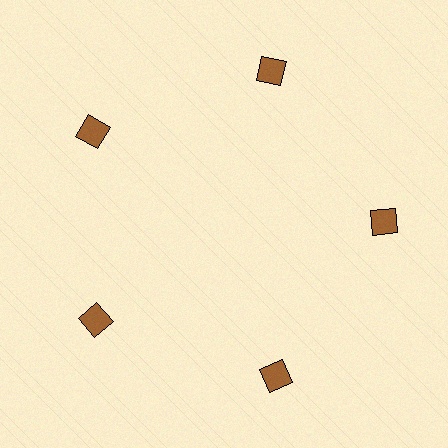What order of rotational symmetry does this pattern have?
This pattern has 5-fold rotational symmetry.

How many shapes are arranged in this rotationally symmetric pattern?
There are 5 shapes, arranged in 5 groups of 1.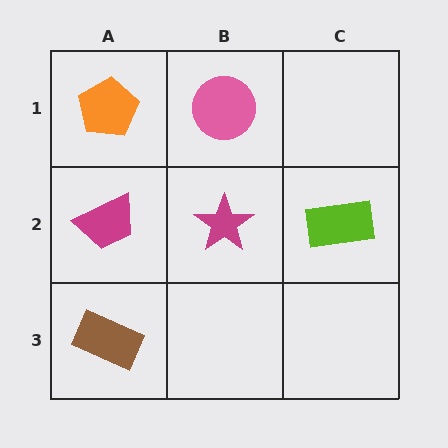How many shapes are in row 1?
2 shapes.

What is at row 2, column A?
A magenta trapezoid.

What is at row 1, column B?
A pink circle.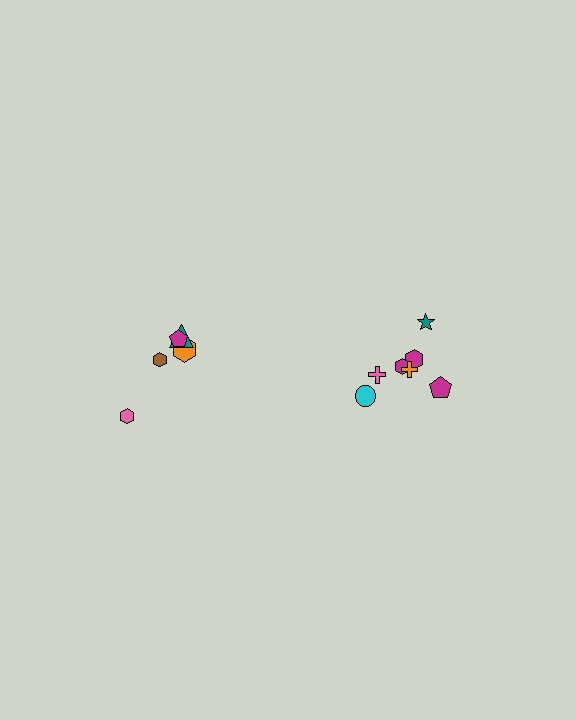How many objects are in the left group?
There are 5 objects.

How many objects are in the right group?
There are 7 objects.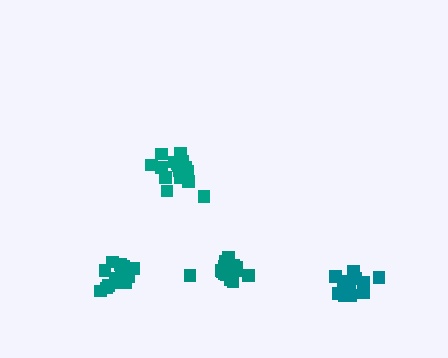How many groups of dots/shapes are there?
There are 4 groups.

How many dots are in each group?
Group 1: 14 dots, Group 2: 17 dots, Group 3: 17 dots, Group 4: 15 dots (63 total).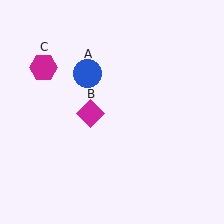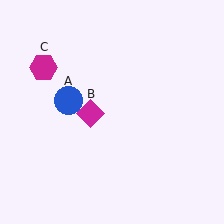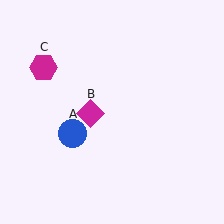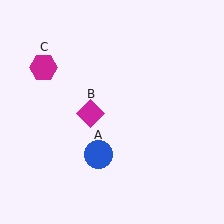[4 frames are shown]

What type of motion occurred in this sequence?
The blue circle (object A) rotated counterclockwise around the center of the scene.